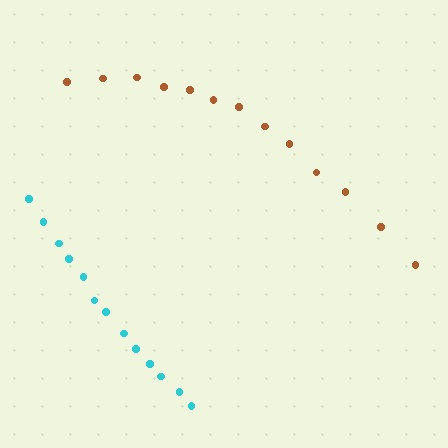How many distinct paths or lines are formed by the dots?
There are 2 distinct paths.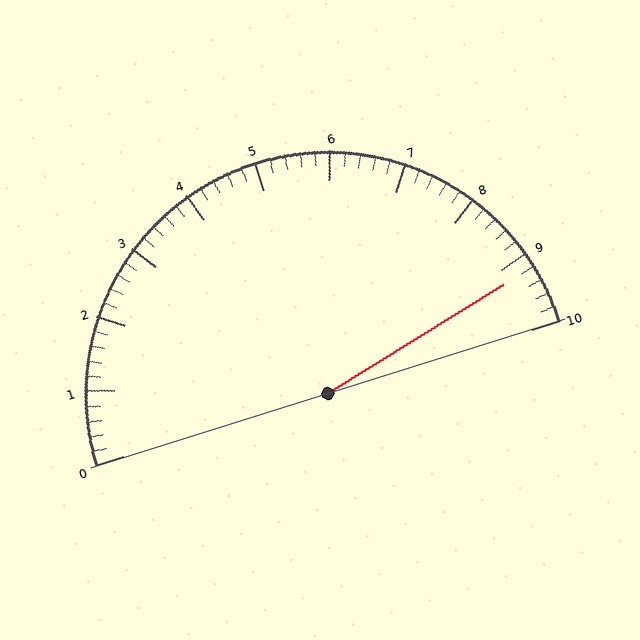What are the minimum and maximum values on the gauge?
The gauge ranges from 0 to 10.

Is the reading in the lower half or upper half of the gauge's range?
The reading is in the upper half of the range (0 to 10).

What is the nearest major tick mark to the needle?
The nearest major tick mark is 9.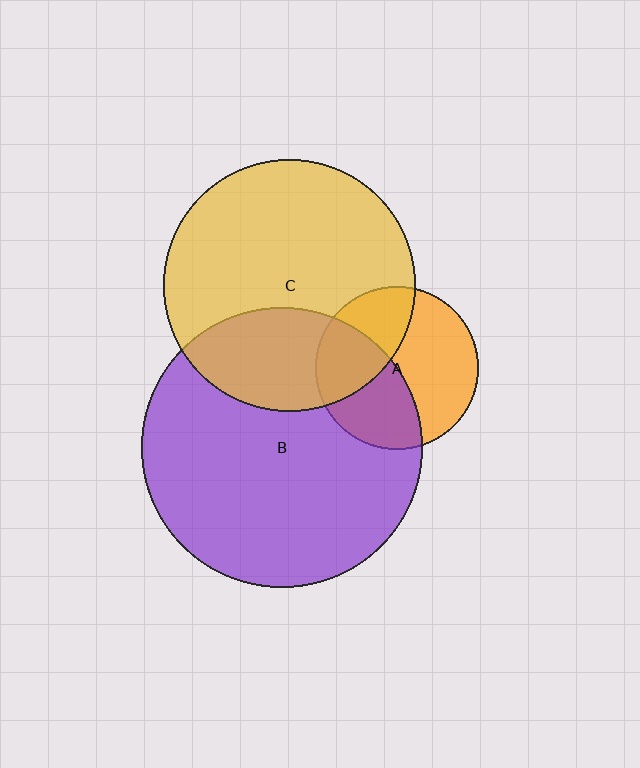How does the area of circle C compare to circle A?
Approximately 2.4 times.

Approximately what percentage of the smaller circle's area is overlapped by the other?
Approximately 45%.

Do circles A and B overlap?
Yes.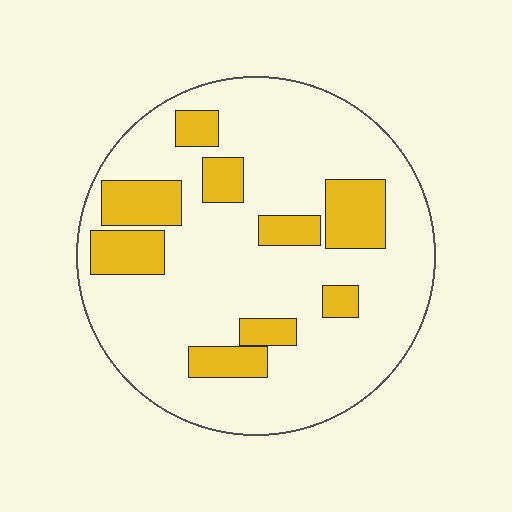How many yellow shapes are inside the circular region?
9.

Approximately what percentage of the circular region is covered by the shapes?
Approximately 20%.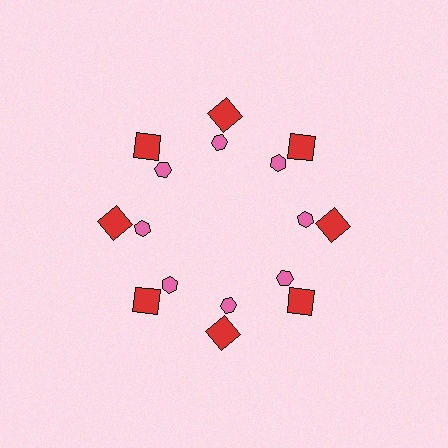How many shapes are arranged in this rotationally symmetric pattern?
There are 16 shapes, arranged in 8 groups of 2.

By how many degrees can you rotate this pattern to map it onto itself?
The pattern maps onto itself every 45 degrees of rotation.